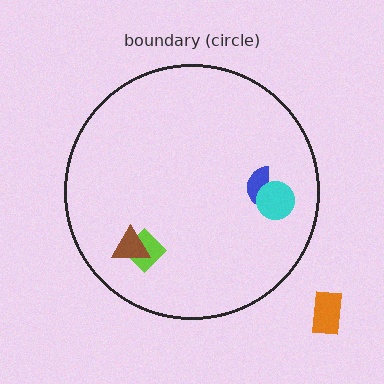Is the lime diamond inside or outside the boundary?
Inside.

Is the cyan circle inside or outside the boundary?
Inside.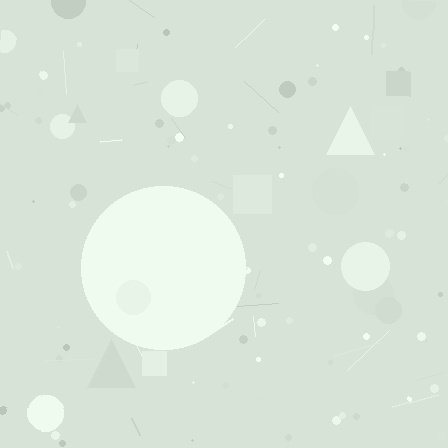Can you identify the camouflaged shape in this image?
The camouflaged shape is a circle.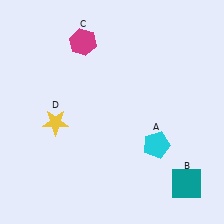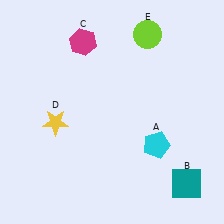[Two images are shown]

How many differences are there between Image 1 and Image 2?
There is 1 difference between the two images.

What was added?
A lime circle (E) was added in Image 2.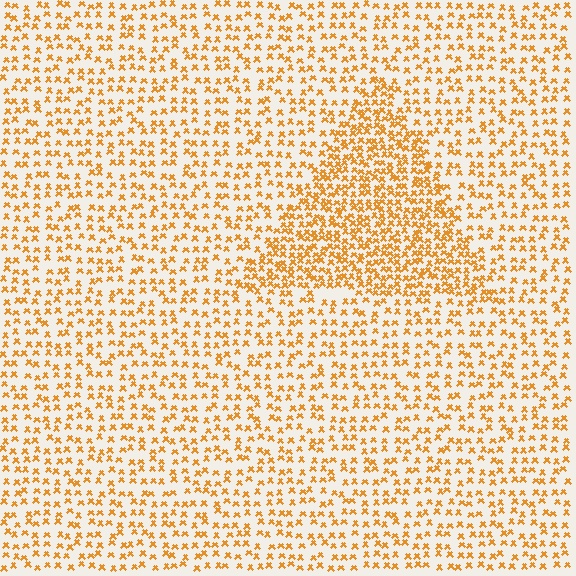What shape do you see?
I see a triangle.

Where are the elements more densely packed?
The elements are more densely packed inside the triangle boundary.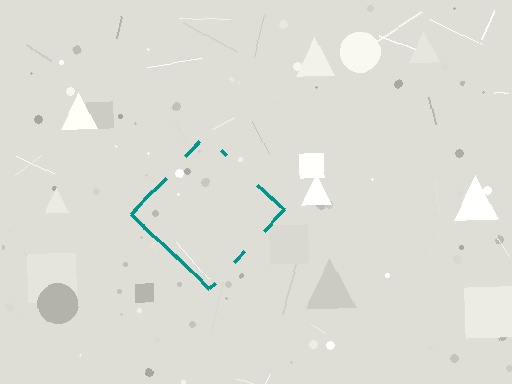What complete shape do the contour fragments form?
The contour fragments form a diamond.